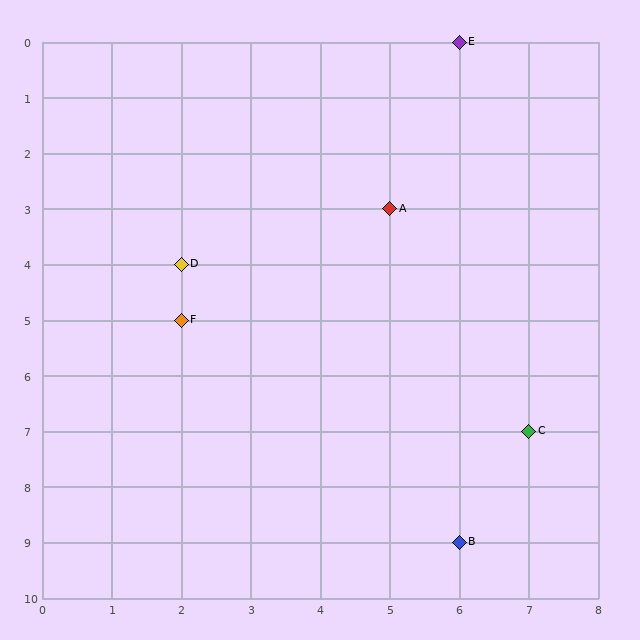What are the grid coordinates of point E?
Point E is at grid coordinates (6, 0).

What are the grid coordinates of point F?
Point F is at grid coordinates (2, 5).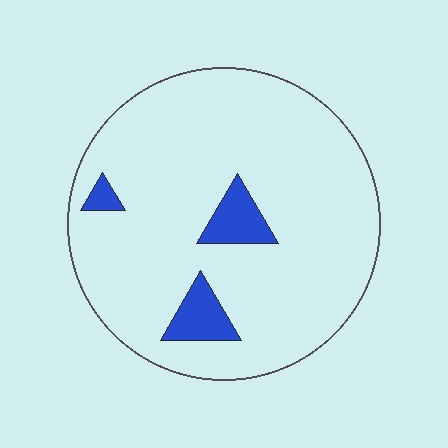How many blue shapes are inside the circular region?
3.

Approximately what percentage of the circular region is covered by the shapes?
Approximately 10%.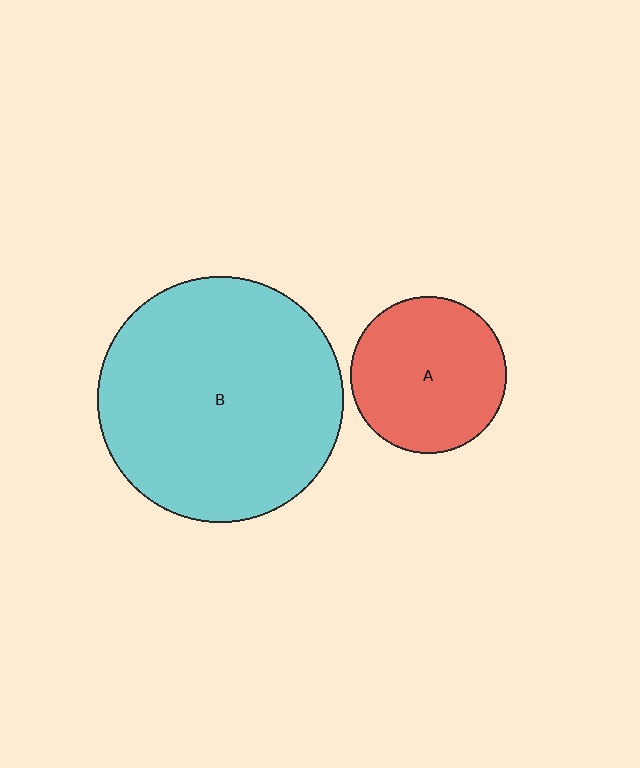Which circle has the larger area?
Circle B (cyan).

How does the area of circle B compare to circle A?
Approximately 2.5 times.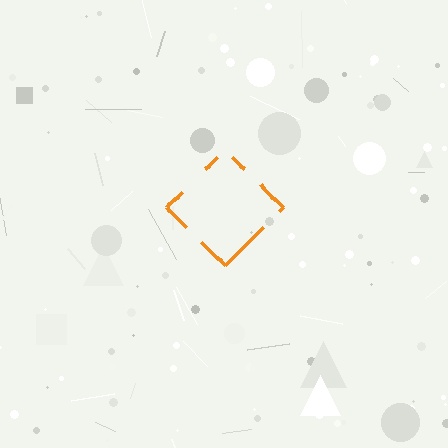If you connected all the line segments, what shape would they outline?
They would outline a diamond.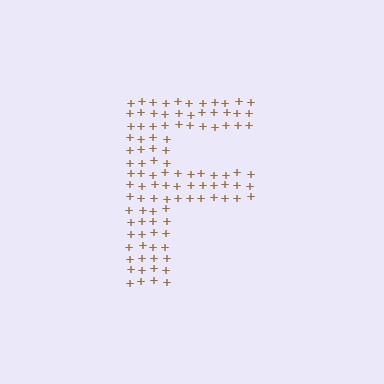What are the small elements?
The small elements are plus signs.